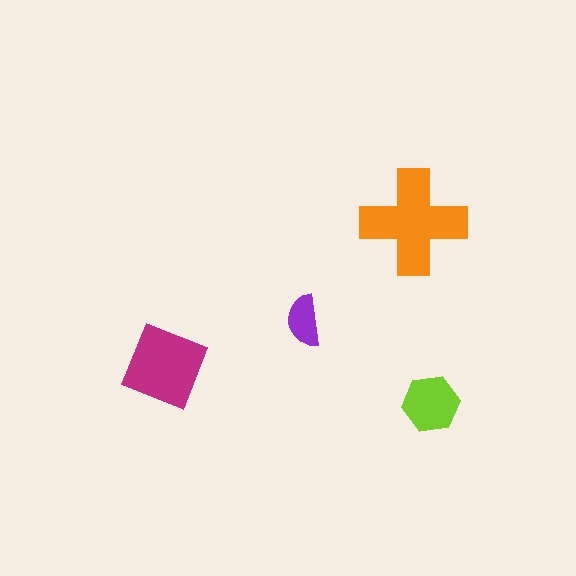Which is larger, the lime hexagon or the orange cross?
The orange cross.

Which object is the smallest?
The purple semicircle.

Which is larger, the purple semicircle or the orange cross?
The orange cross.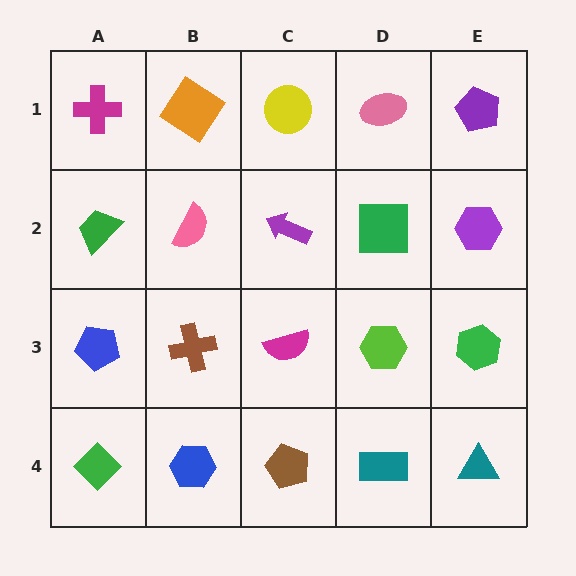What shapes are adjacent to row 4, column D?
A lime hexagon (row 3, column D), a brown pentagon (row 4, column C), a teal triangle (row 4, column E).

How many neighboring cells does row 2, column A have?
3.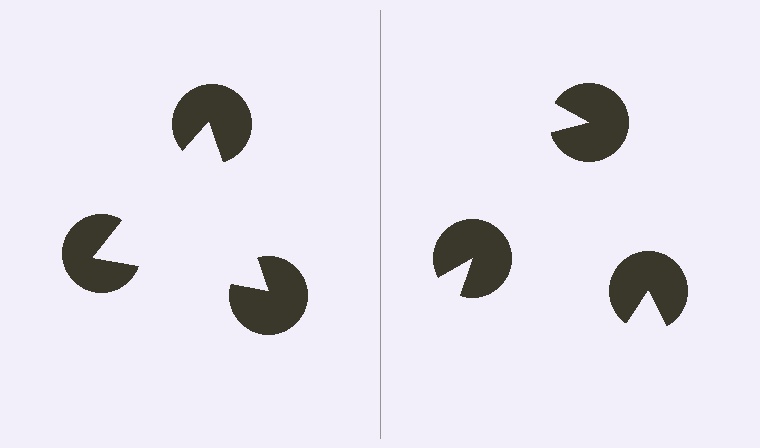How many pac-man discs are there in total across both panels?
6 — 3 on each side.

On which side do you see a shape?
An illusory triangle appears on the left side. On the right side the wedge cuts are rotated, so no coherent shape forms.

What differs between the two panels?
The pac-man discs are positioned identically on both sides; only the wedge orientations differ. On the left they align to a triangle; on the right they are misaligned.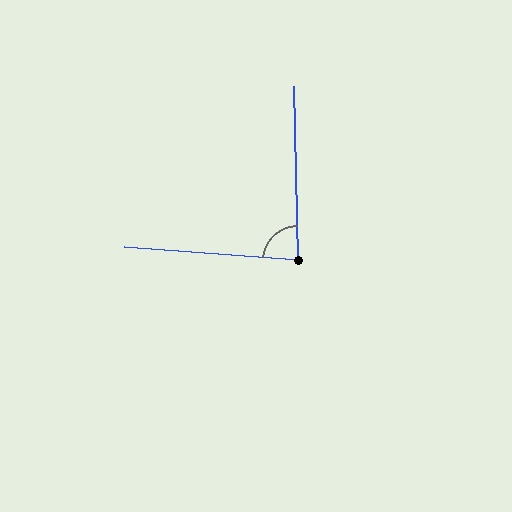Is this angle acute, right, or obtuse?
It is acute.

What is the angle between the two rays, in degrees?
Approximately 84 degrees.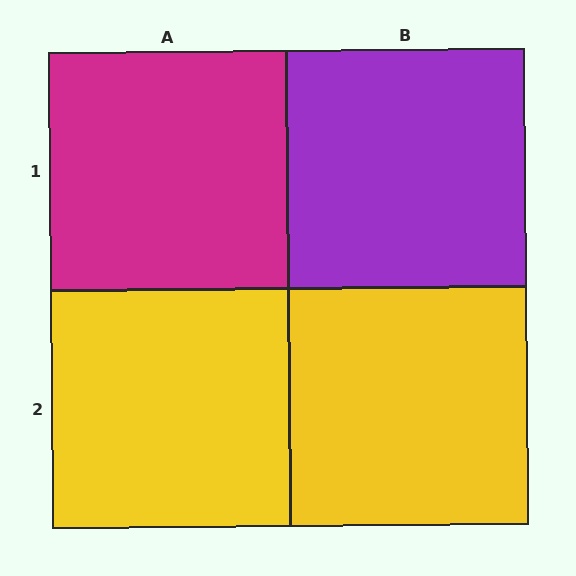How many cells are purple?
1 cell is purple.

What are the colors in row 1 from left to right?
Magenta, purple.